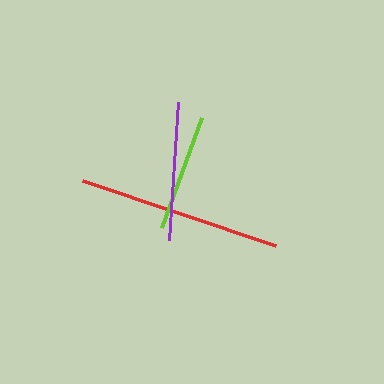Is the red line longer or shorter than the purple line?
The red line is longer than the purple line.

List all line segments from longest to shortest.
From longest to shortest: red, purple, lime.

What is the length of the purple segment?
The purple segment is approximately 138 pixels long.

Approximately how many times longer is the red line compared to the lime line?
The red line is approximately 1.7 times the length of the lime line.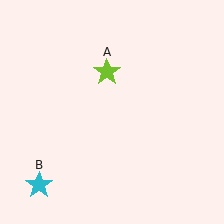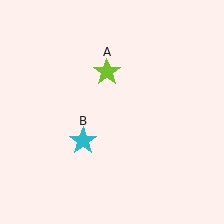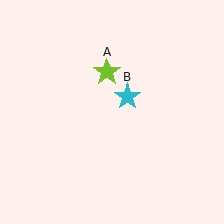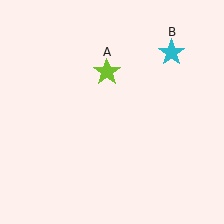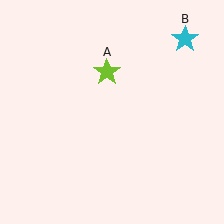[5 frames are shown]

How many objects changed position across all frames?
1 object changed position: cyan star (object B).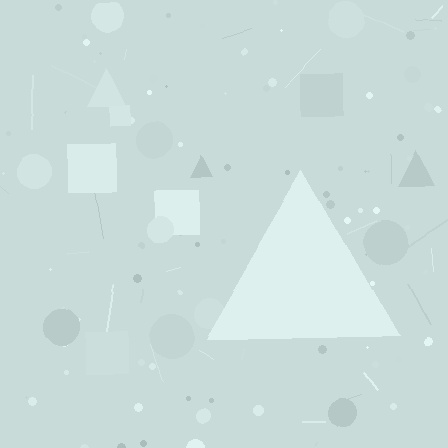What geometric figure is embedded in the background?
A triangle is embedded in the background.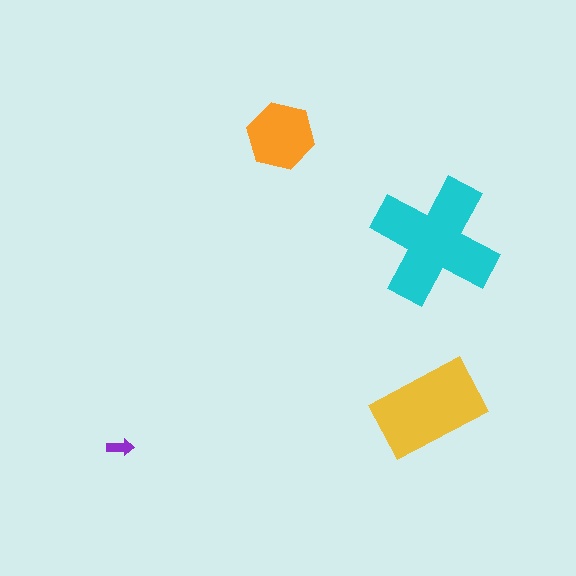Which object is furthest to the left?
The purple arrow is leftmost.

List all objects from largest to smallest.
The cyan cross, the yellow rectangle, the orange hexagon, the purple arrow.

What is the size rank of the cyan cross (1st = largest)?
1st.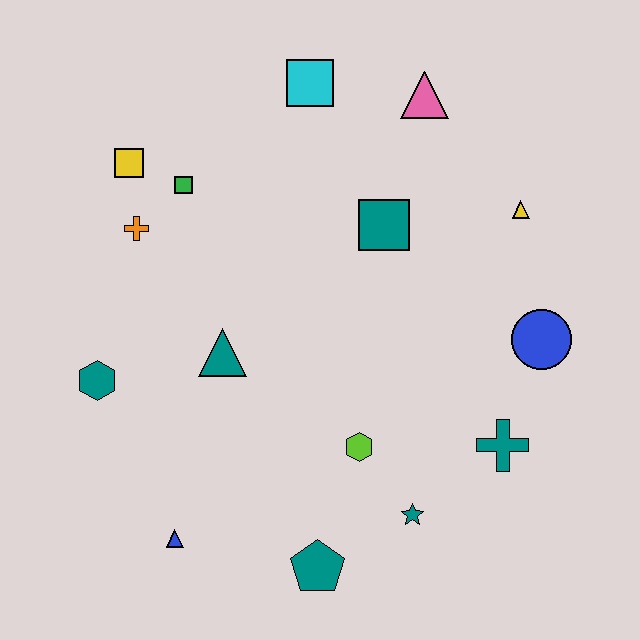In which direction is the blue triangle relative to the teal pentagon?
The blue triangle is to the left of the teal pentagon.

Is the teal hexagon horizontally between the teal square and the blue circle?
No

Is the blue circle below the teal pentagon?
No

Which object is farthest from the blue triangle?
The pink triangle is farthest from the blue triangle.